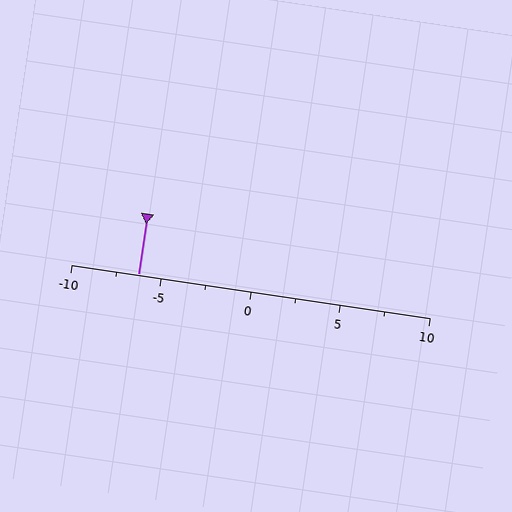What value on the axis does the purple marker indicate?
The marker indicates approximately -6.2.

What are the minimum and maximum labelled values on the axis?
The axis runs from -10 to 10.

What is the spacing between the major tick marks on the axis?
The major ticks are spaced 5 apart.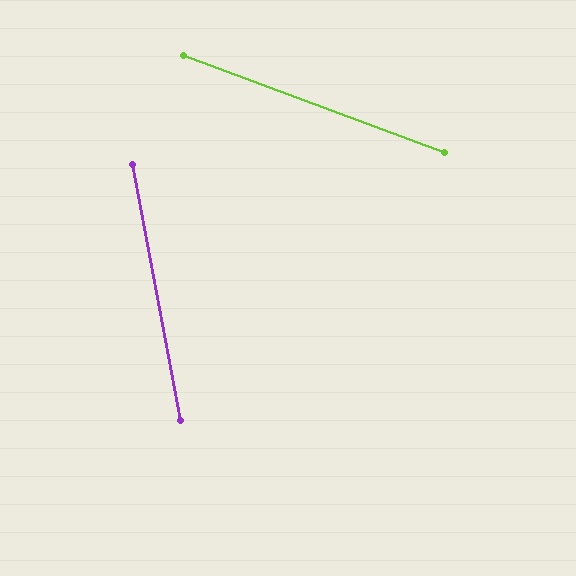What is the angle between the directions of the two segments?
Approximately 59 degrees.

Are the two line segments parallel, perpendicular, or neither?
Neither parallel nor perpendicular — they differ by about 59°.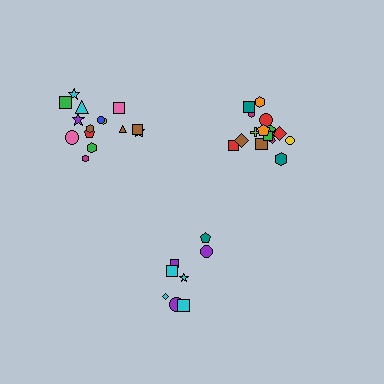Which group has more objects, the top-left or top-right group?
The top-right group.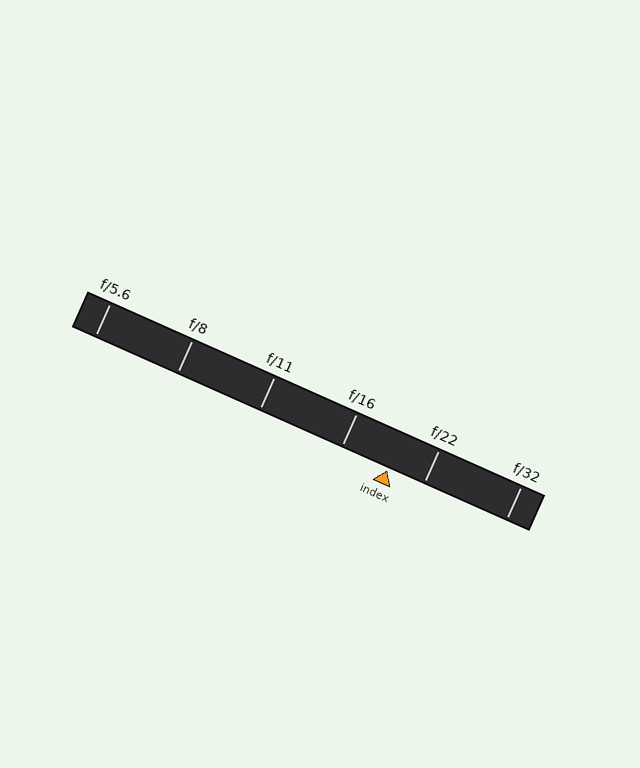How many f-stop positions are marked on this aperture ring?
There are 6 f-stop positions marked.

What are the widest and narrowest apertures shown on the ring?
The widest aperture shown is f/5.6 and the narrowest is f/32.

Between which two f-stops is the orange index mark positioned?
The index mark is between f/16 and f/22.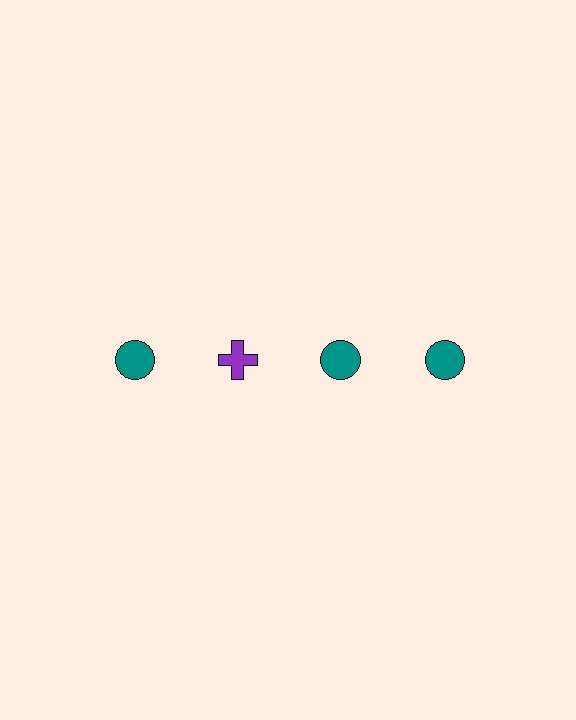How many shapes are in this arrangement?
There are 4 shapes arranged in a grid pattern.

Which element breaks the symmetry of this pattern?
The purple cross in the top row, second from left column breaks the symmetry. All other shapes are teal circles.